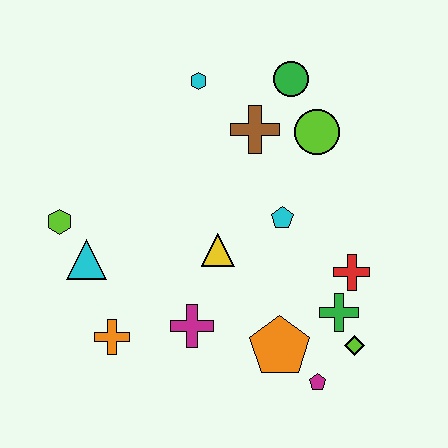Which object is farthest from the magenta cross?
The green circle is farthest from the magenta cross.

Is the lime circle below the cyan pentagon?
No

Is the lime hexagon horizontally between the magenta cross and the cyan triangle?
No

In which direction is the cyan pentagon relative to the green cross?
The cyan pentagon is above the green cross.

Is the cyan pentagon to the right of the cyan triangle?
Yes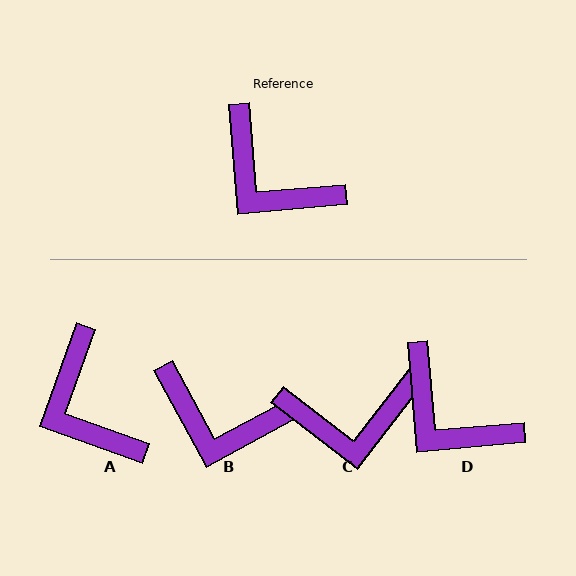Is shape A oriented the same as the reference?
No, it is off by about 24 degrees.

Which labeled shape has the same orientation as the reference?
D.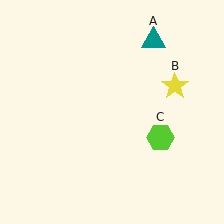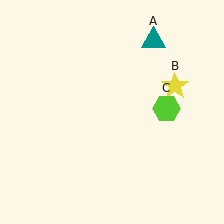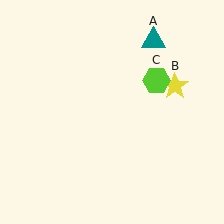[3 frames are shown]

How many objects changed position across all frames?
1 object changed position: lime hexagon (object C).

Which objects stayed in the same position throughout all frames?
Teal triangle (object A) and yellow star (object B) remained stationary.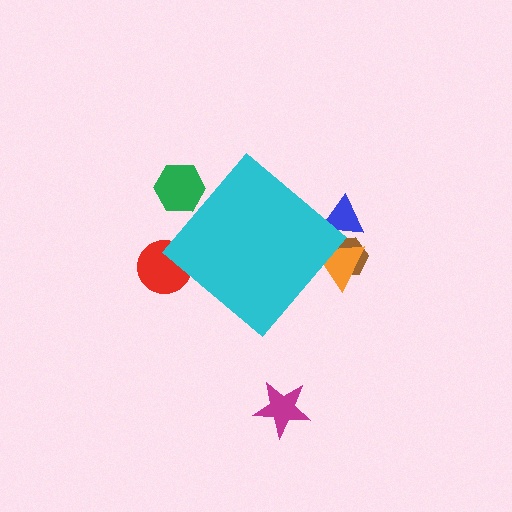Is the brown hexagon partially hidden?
Yes, the brown hexagon is partially hidden behind the cyan diamond.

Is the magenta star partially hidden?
No, the magenta star is fully visible.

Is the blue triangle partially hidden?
Yes, the blue triangle is partially hidden behind the cyan diamond.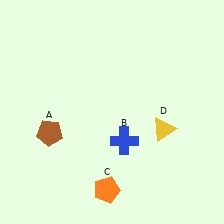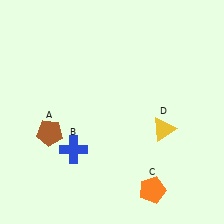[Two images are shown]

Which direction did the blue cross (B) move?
The blue cross (B) moved left.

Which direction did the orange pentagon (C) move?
The orange pentagon (C) moved right.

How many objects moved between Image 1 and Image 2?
2 objects moved between the two images.